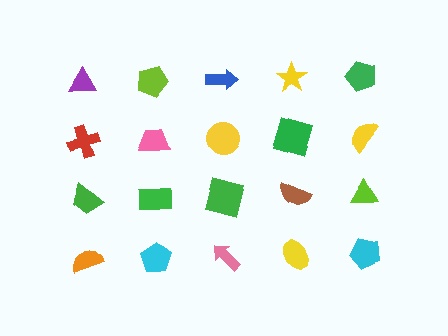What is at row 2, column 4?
A green square.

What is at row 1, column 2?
A lime pentagon.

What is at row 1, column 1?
A purple triangle.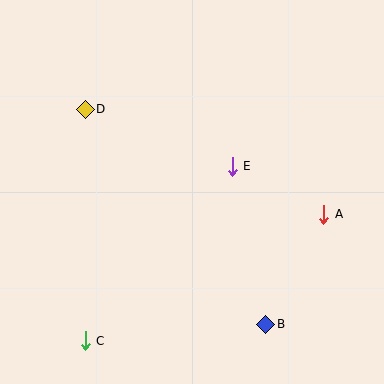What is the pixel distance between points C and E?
The distance between C and E is 228 pixels.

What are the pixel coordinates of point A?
Point A is at (324, 214).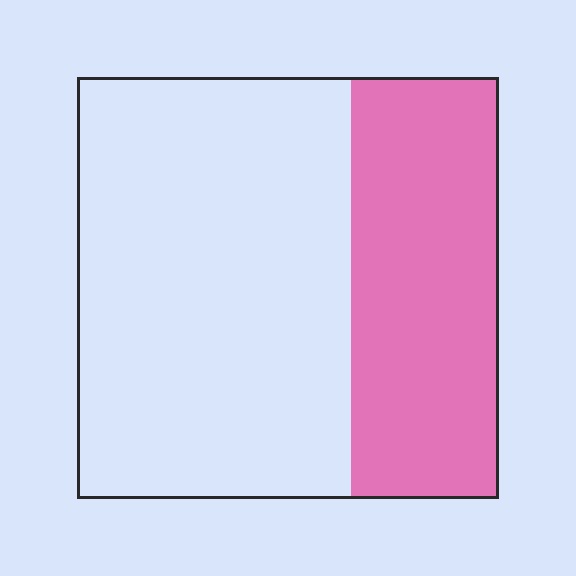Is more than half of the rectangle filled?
No.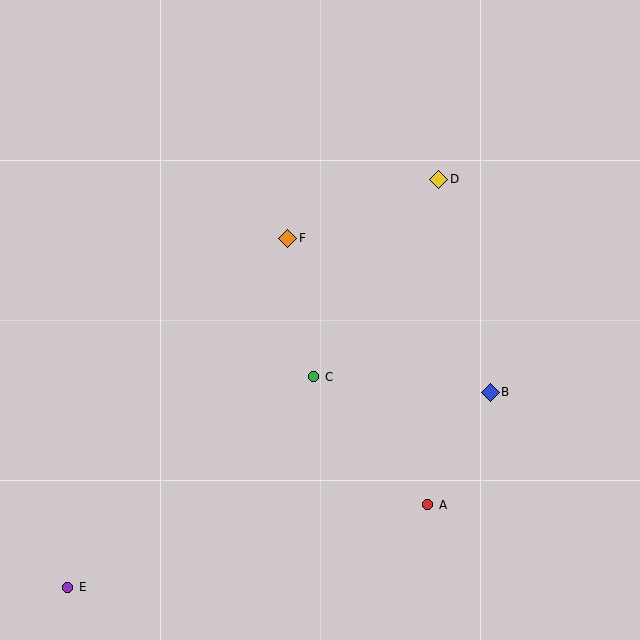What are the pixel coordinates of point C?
Point C is at (314, 377).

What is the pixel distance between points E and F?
The distance between E and F is 413 pixels.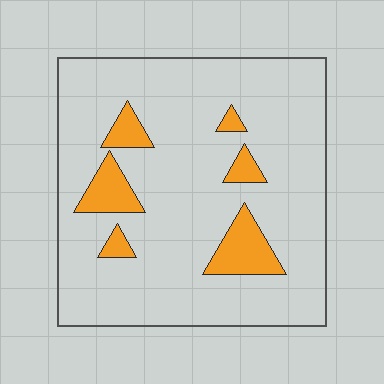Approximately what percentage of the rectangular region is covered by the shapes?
Approximately 10%.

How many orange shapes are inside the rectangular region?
6.